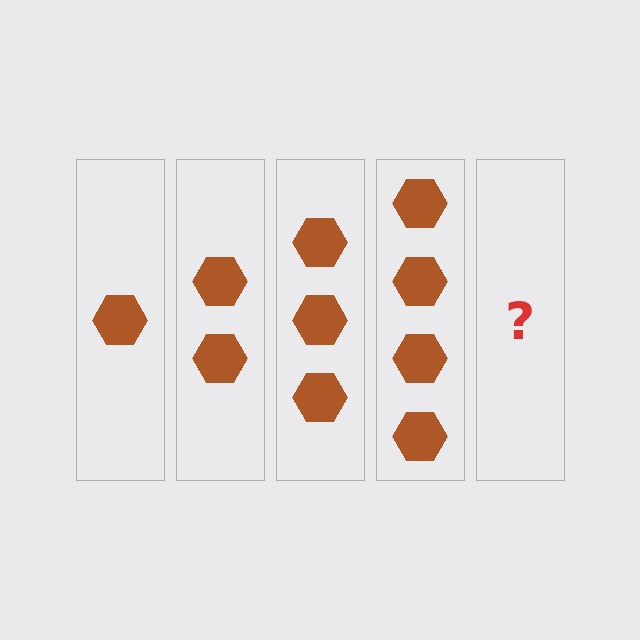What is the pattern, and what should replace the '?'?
The pattern is that each step adds one more hexagon. The '?' should be 5 hexagons.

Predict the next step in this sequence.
The next step is 5 hexagons.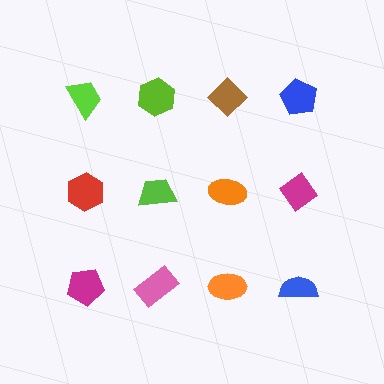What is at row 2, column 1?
A red hexagon.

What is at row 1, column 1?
A lime trapezoid.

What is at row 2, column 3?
An orange ellipse.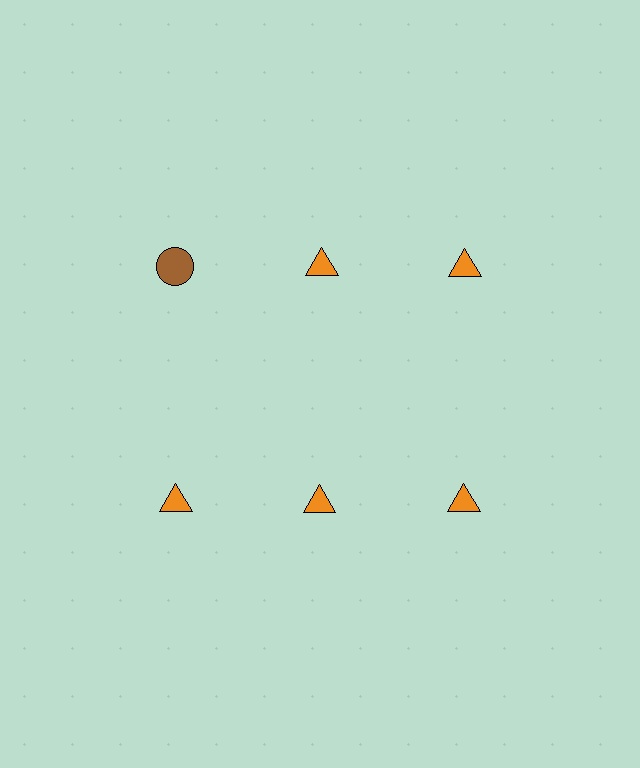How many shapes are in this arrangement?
There are 6 shapes arranged in a grid pattern.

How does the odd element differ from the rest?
It differs in both color (brown instead of orange) and shape (circle instead of triangle).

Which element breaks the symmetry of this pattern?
The brown circle in the top row, leftmost column breaks the symmetry. All other shapes are orange triangles.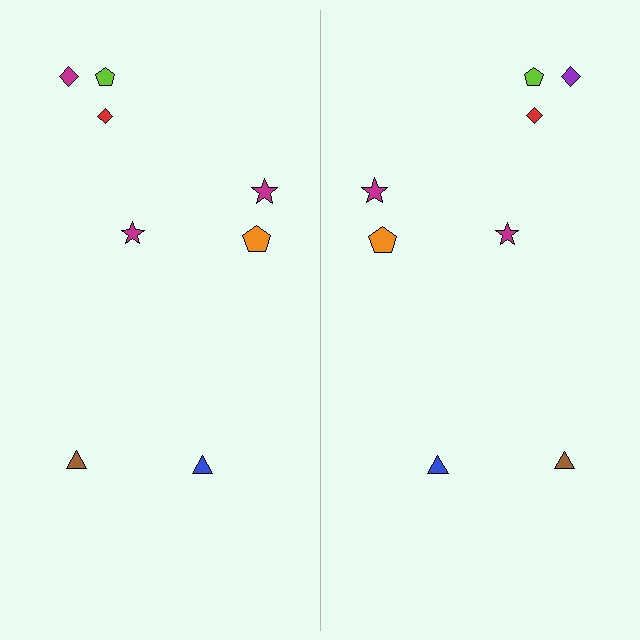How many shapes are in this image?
There are 16 shapes in this image.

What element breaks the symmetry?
The purple diamond on the right side breaks the symmetry — its mirror counterpart is magenta.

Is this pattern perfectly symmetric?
No, the pattern is not perfectly symmetric. The purple diamond on the right side breaks the symmetry — its mirror counterpart is magenta.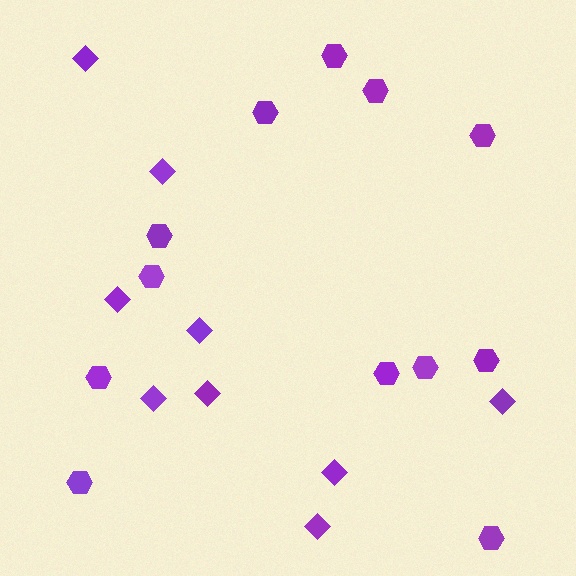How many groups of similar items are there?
There are 2 groups: one group of diamonds (9) and one group of hexagons (12).